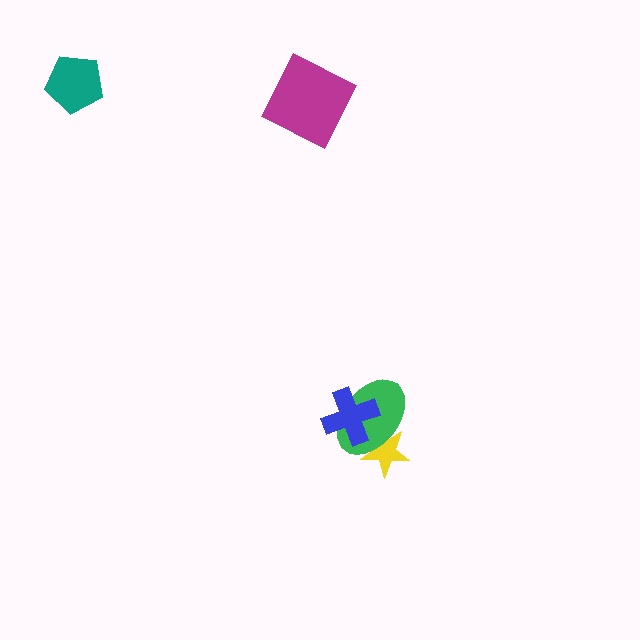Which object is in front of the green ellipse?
The blue cross is in front of the green ellipse.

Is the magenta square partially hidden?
No, no other shape covers it.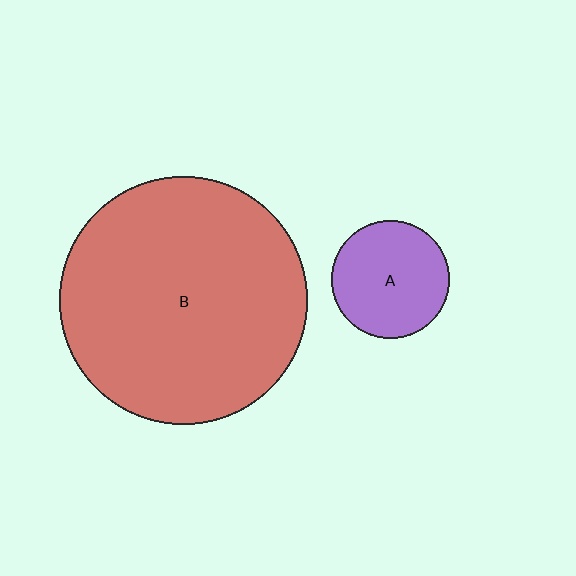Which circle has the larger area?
Circle B (red).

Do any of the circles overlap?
No, none of the circles overlap.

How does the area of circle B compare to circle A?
Approximately 4.4 times.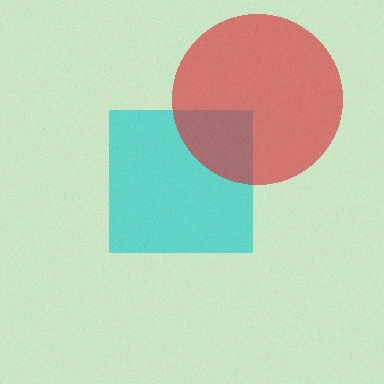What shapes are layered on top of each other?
The layered shapes are: a cyan square, a red circle.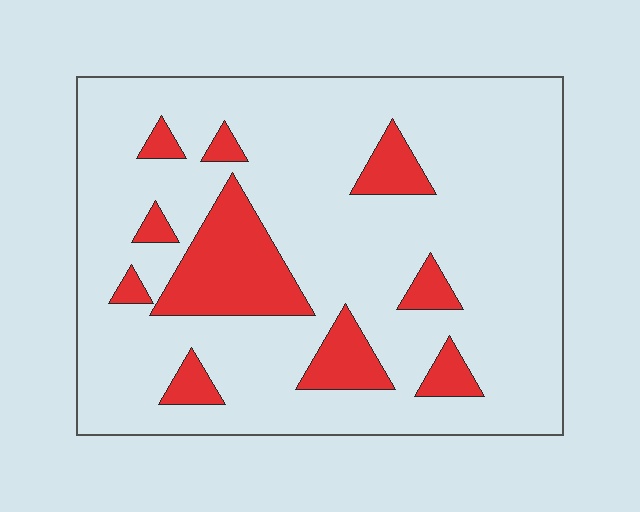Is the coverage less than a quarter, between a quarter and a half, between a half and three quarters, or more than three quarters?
Less than a quarter.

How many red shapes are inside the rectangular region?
10.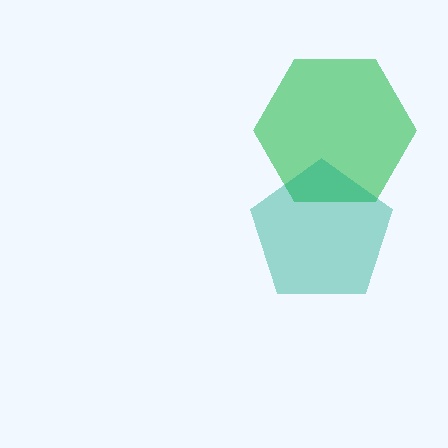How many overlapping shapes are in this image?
There are 2 overlapping shapes in the image.